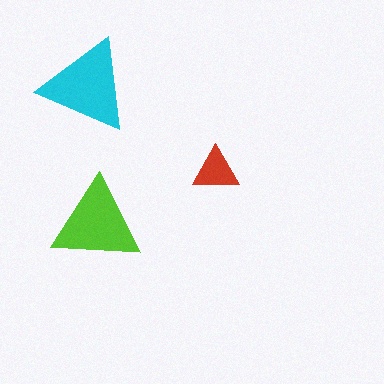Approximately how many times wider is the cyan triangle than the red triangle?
About 2 times wider.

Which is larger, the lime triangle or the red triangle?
The lime one.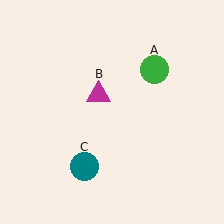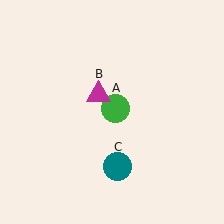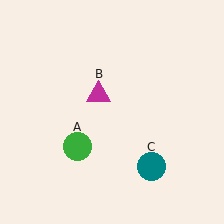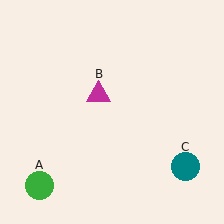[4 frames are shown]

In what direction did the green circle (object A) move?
The green circle (object A) moved down and to the left.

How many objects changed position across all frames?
2 objects changed position: green circle (object A), teal circle (object C).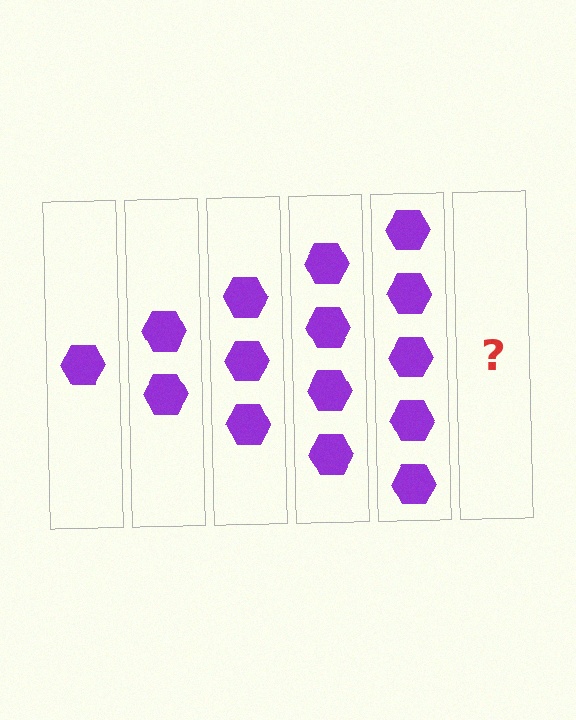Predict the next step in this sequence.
The next step is 6 hexagons.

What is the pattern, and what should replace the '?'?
The pattern is that each step adds one more hexagon. The '?' should be 6 hexagons.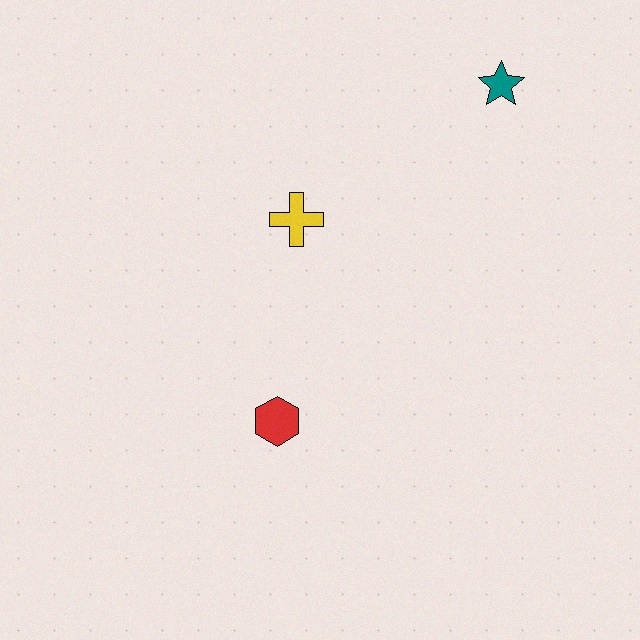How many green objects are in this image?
There are no green objects.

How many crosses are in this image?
There is 1 cross.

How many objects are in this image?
There are 3 objects.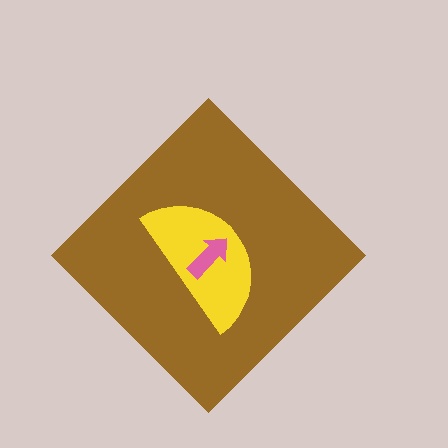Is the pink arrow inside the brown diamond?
Yes.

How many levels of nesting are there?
3.